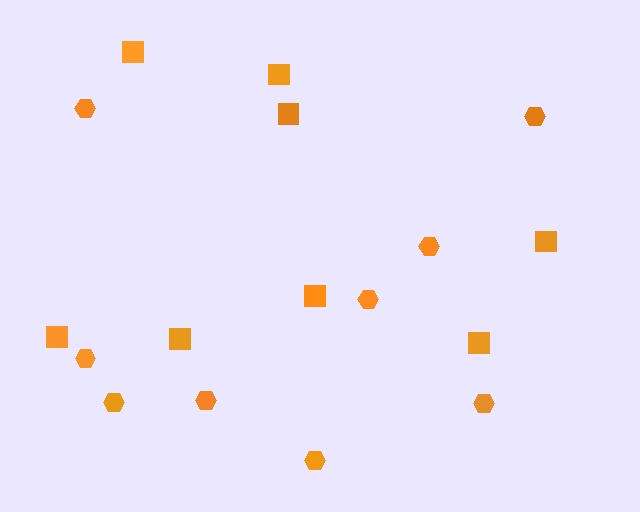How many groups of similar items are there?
There are 2 groups: one group of hexagons (9) and one group of squares (8).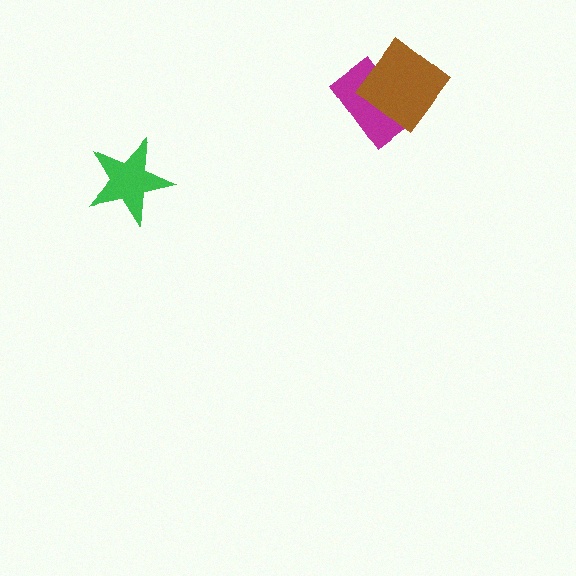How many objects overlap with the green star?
0 objects overlap with the green star.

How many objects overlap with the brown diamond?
1 object overlaps with the brown diamond.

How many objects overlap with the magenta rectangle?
1 object overlaps with the magenta rectangle.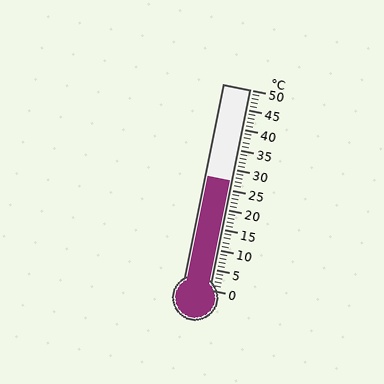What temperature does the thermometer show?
The thermometer shows approximately 27°C.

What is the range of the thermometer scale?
The thermometer scale ranges from 0°C to 50°C.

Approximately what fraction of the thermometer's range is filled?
The thermometer is filled to approximately 55% of its range.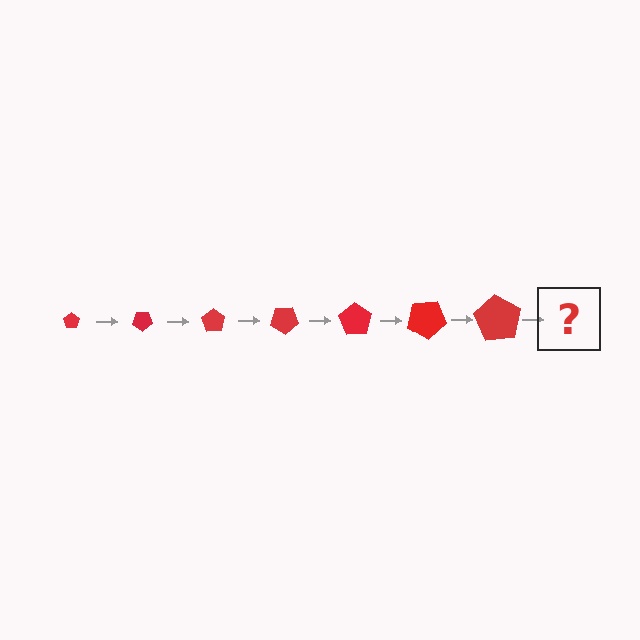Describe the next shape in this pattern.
It should be a pentagon, larger than the previous one and rotated 245 degrees from the start.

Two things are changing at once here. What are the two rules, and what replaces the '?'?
The two rules are that the pentagon grows larger each step and it rotates 35 degrees each step. The '?' should be a pentagon, larger than the previous one and rotated 245 degrees from the start.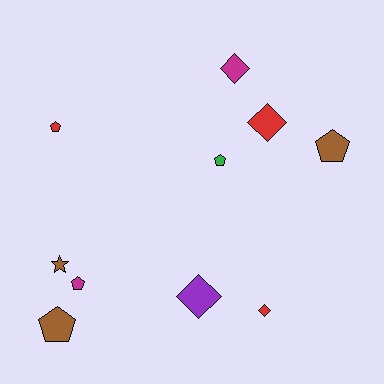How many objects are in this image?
There are 10 objects.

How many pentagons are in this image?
There are 5 pentagons.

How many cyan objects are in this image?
There are no cyan objects.